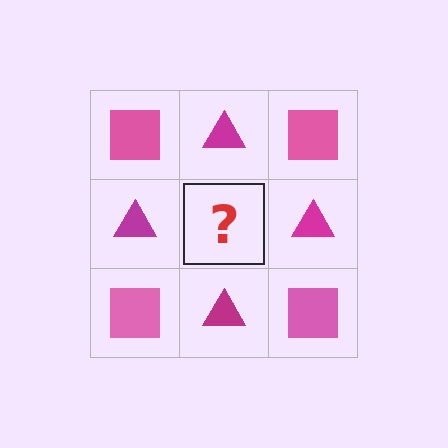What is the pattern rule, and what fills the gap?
The rule is that it alternates pink square and magenta triangle in a checkerboard pattern. The gap should be filled with a pink square.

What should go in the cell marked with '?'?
The missing cell should contain a pink square.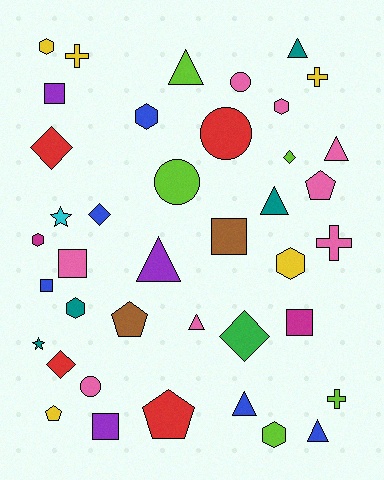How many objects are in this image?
There are 40 objects.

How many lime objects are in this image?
There are 5 lime objects.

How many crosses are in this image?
There are 4 crosses.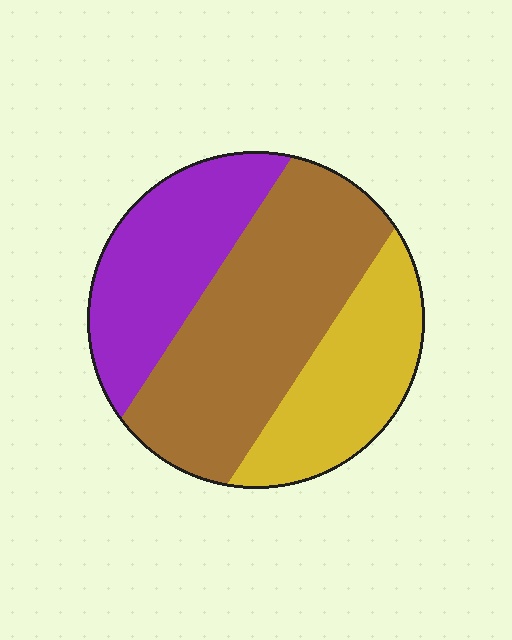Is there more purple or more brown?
Brown.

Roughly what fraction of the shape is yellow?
Yellow takes up about one quarter (1/4) of the shape.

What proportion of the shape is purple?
Purple covers around 30% of the shape.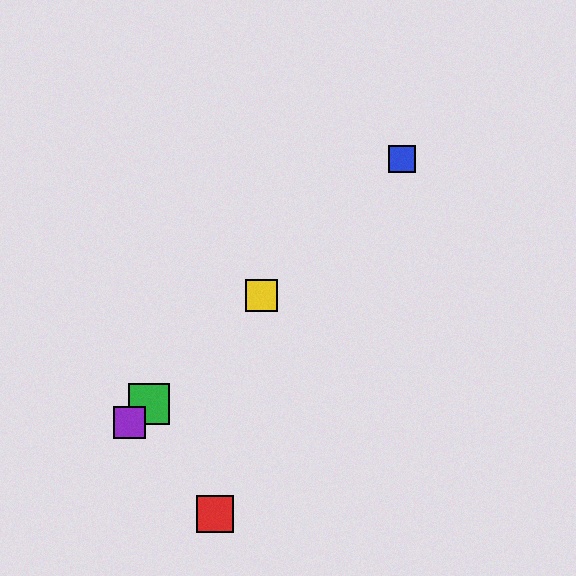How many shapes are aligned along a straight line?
4 shapes (the blue square, the green square, the yellow square, the purple square) are aligned along a straight line.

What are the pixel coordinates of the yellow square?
The yellow square is at (261, 295).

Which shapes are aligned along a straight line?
The blue square, the green square, the yellow square, the purple square are aligned along a straight line.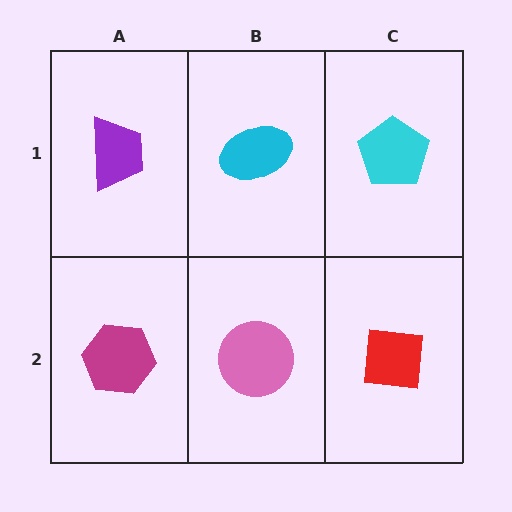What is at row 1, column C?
A cyan pentagon.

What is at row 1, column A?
A purple trapezoid.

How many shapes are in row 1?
3 shapes.